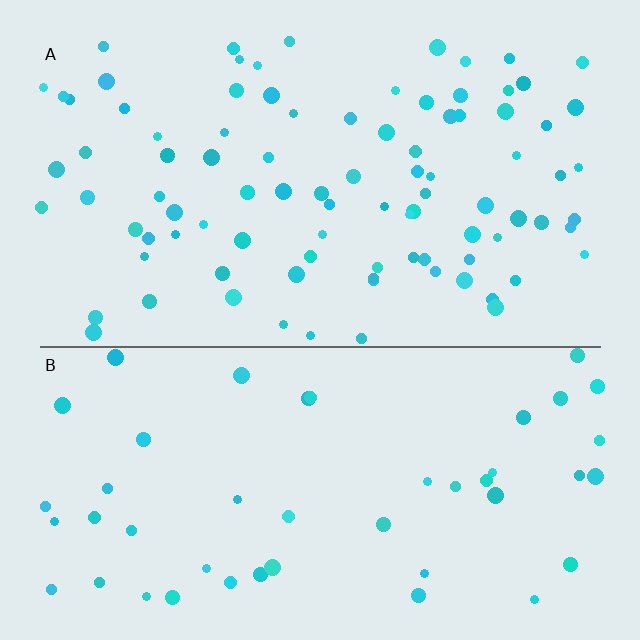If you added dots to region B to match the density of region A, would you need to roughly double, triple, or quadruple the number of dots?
Approximately double.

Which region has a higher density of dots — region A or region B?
A (the top).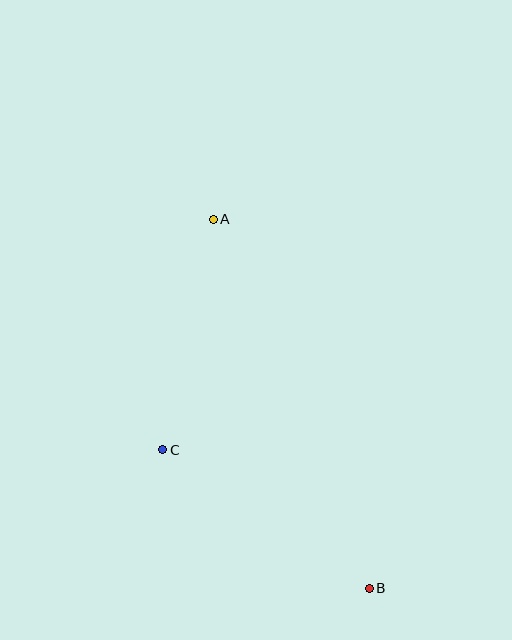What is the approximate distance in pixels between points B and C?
The distance between B and C is approximately 248 pixels.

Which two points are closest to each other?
Points A and C are closest to each other.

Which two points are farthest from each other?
Points A and B are farthest from each other.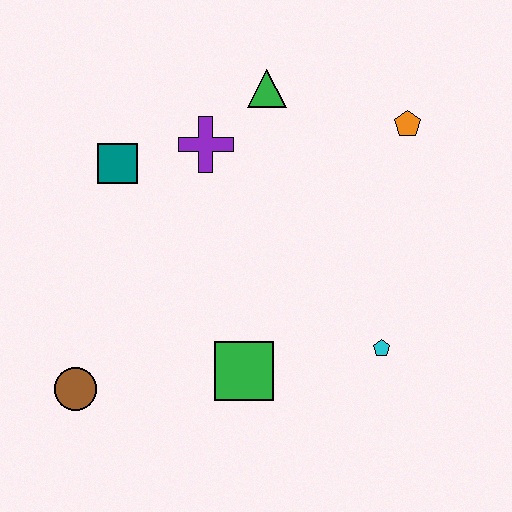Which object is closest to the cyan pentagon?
The green square is closest to the cyan pentagon.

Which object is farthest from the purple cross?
The brown circle is farthest from the purple cross.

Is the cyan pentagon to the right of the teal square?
Yes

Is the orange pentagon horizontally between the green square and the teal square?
No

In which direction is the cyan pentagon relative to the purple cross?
The cyan pentagon is below the purple cross.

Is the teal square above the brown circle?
Yes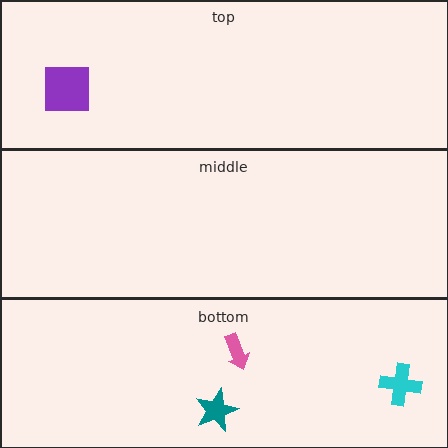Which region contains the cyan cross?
The bottom region.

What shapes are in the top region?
The purple square.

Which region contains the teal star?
The bottom region.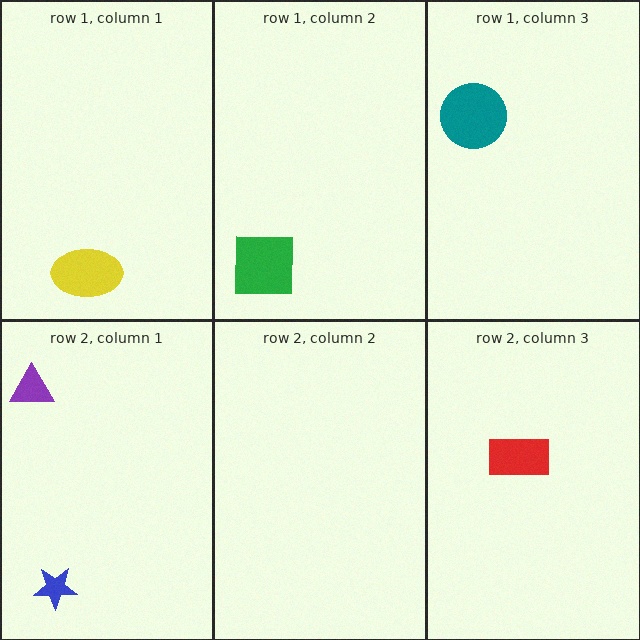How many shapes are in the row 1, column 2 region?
1.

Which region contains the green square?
The row 1, column 2 region.